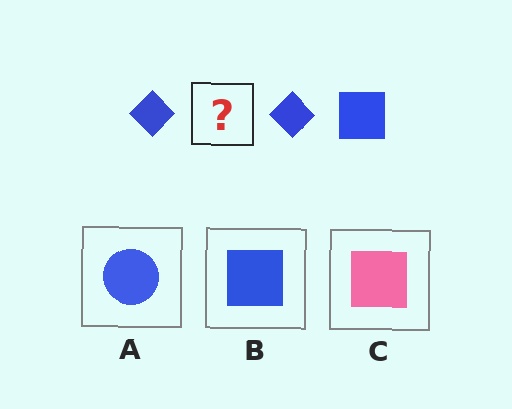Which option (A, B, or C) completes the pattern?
B.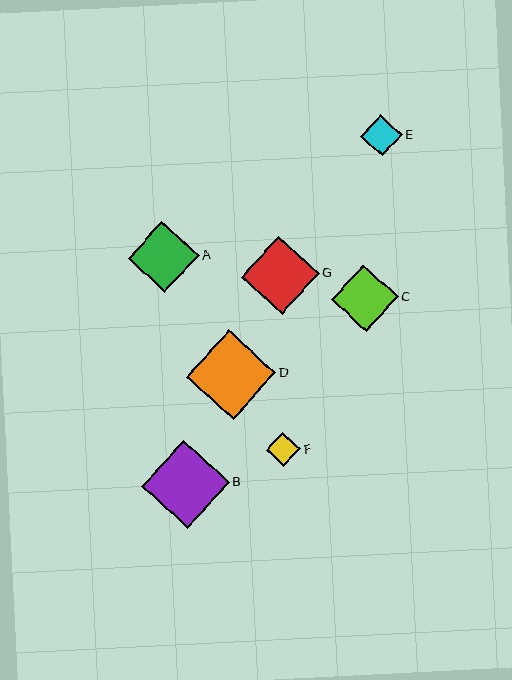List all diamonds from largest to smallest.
From largest to smallest: D, B, G, A, C, E, F.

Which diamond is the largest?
Diamond D is the largest with a size of approximately 89 pixels.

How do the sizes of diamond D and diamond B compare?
Diamond D and diamond B are approximately the same size.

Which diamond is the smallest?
Diamond F is the smallest with a size of approximately 34 pixels.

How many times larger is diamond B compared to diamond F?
Diamond B is approximately 2.6 times the size of diamond F.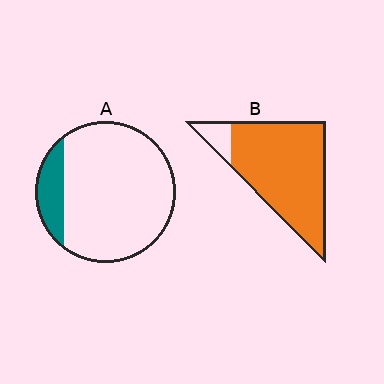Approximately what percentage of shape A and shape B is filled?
A is approximately 15% and B is approximately 90%.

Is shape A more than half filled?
No.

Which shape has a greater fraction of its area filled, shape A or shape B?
Shape B.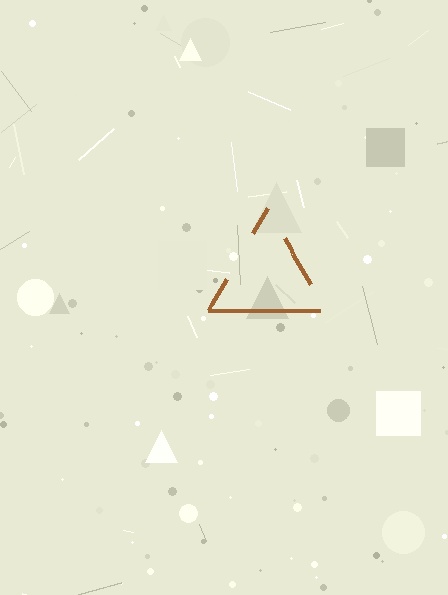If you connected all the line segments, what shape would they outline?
They would outline a triangle.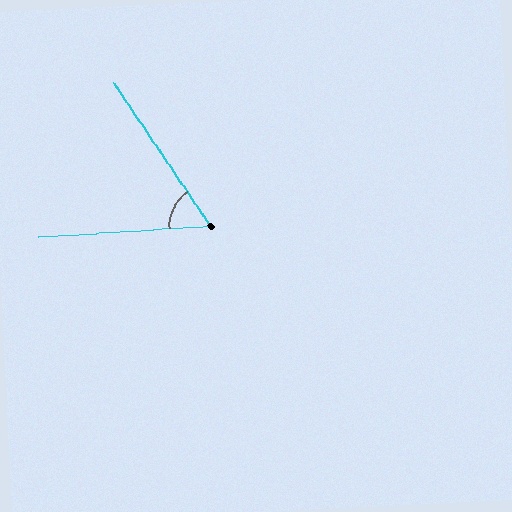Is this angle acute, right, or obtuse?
It is acute.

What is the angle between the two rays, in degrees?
Approximately 60 degrees.